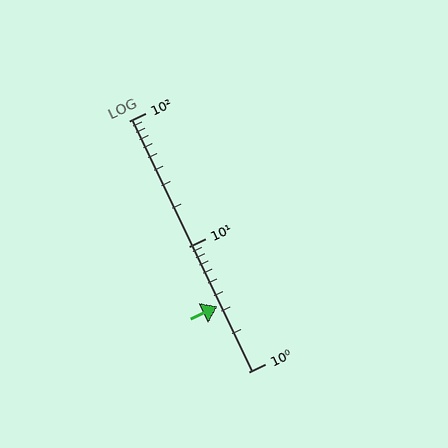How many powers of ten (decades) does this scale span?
The scale spans 2 decades, from 1 to 100.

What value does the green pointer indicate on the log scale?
The pointer indicates approximately 3.3.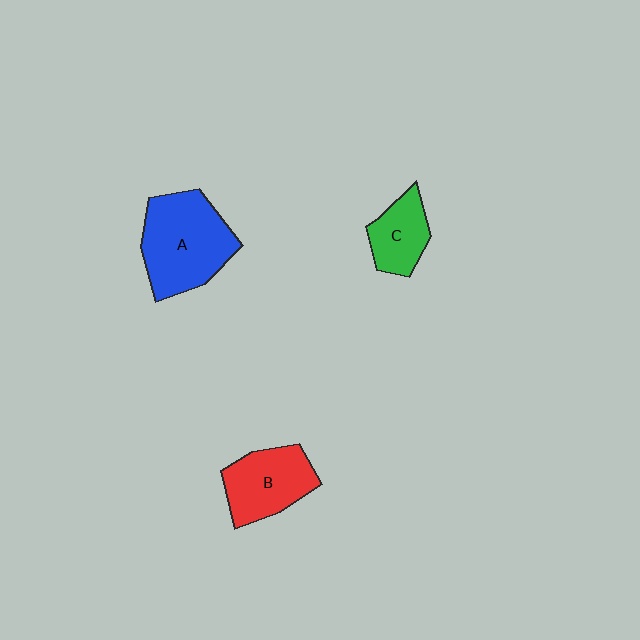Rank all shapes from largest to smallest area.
From largest to smallest: A (blue), B (red), C (green).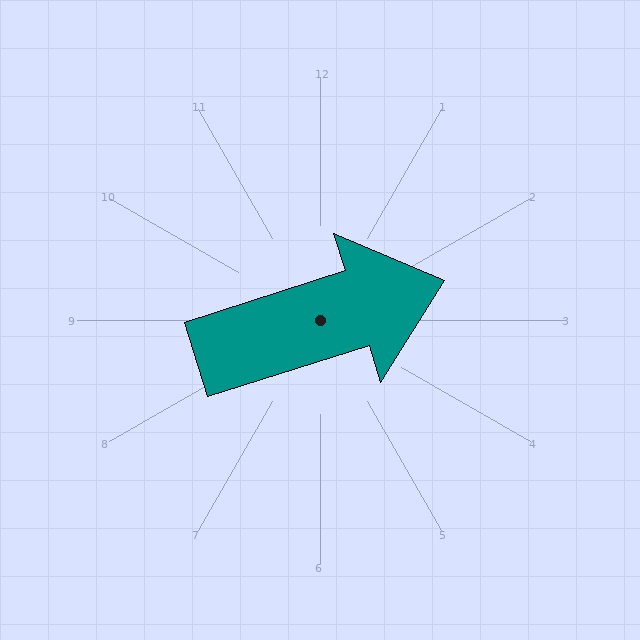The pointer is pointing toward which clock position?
Roughly 2 o'clock.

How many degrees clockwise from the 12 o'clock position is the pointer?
Approximately 72 degrees.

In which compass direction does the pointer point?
East.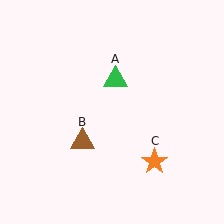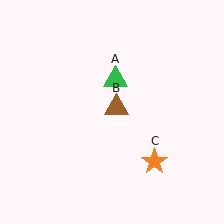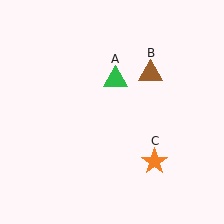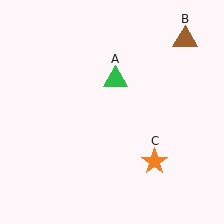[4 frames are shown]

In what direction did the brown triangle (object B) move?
The brown triangle (object B) moved up and to the right.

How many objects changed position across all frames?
1 object changed position: brown triangle (object B).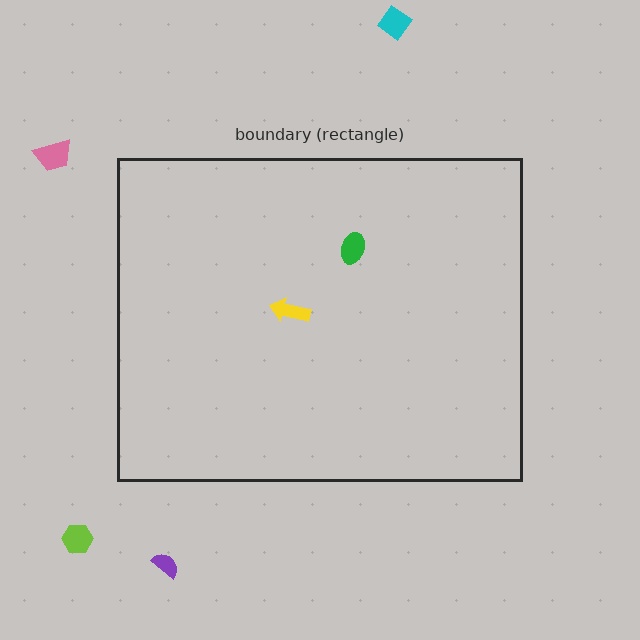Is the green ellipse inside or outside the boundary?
Inside.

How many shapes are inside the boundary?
2 inside, 4 outside.